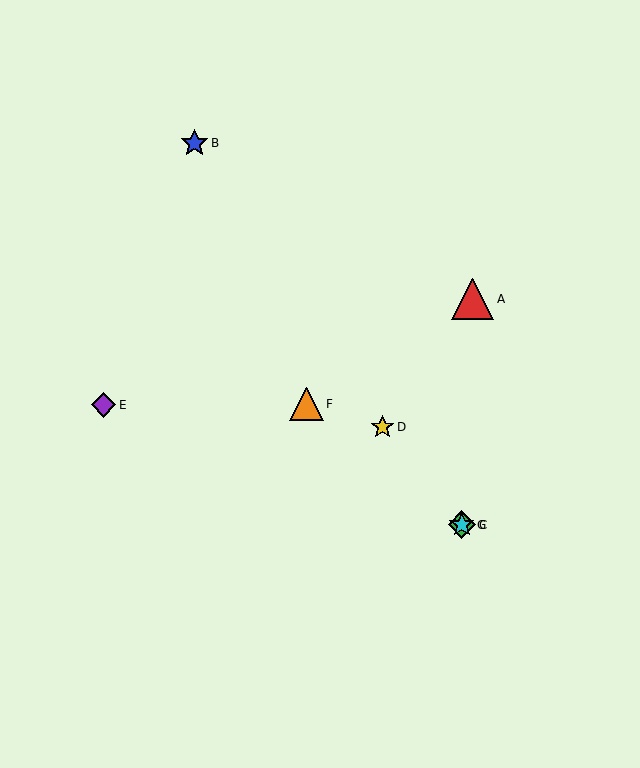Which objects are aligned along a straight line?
Objects C, D, G are aligned along a straight line.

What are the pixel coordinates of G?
Object G is at (462, 525).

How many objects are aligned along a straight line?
3 objects (C, D, G) are aligned along a straight line.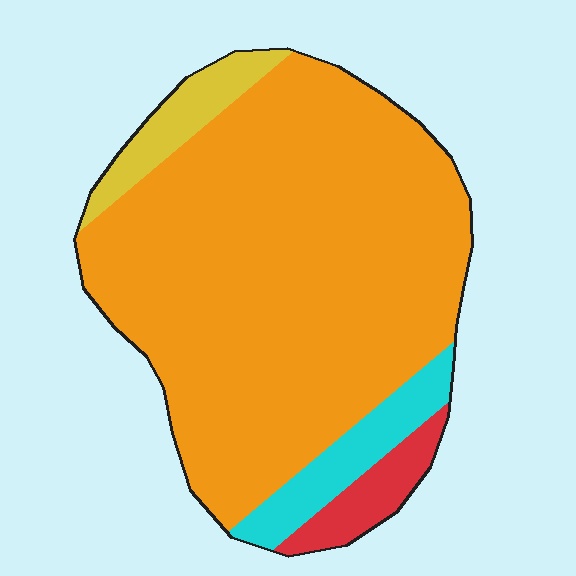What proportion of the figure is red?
Red takes up less than a quarter of the figure.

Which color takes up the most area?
Orange, at roughly 80%.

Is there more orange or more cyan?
Orange.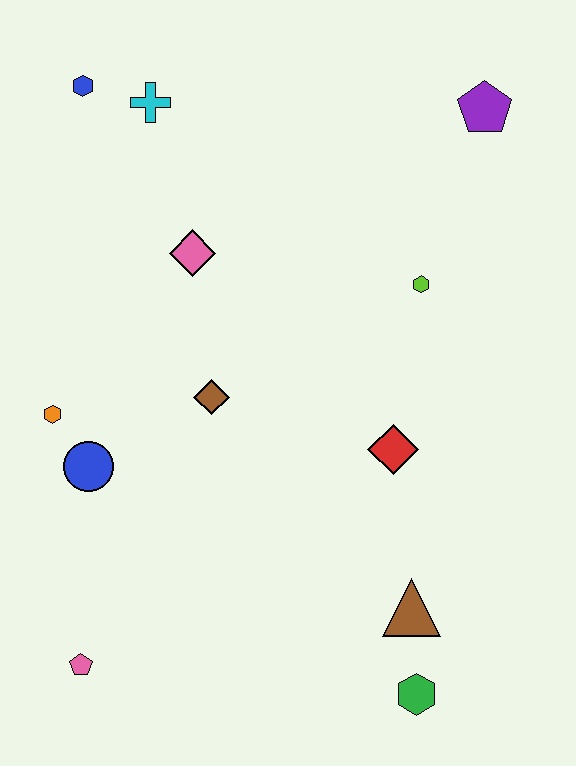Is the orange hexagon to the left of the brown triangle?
Yes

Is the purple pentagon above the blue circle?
Yes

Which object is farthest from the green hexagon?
The blue hexagon is farthest from the green hexagon.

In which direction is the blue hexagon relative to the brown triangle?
The blue hexagon is above the brown triangle.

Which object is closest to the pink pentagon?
The blue circle is closest to the pink pentagon.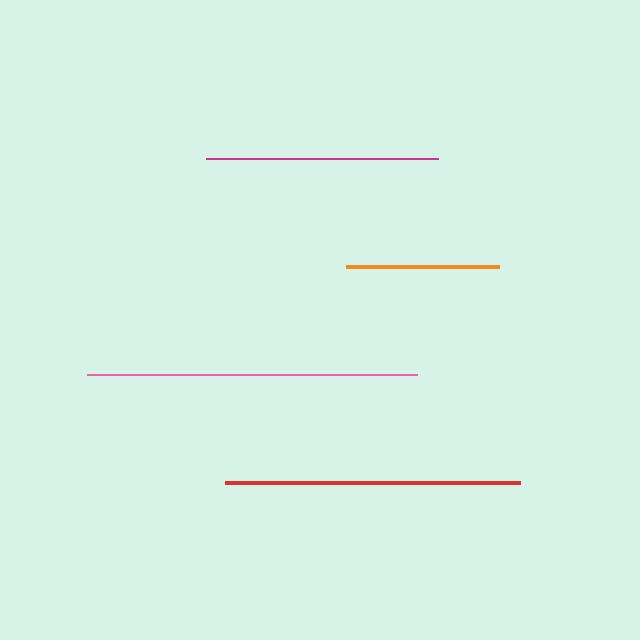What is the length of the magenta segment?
The magenta segment is approximately 232 pixels long.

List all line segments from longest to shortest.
From longest to shortest: pink, red, magenta, orange.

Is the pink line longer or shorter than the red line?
The pink line is longer than the red line.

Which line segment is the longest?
The pink line is the longest at approximately 330 pixels.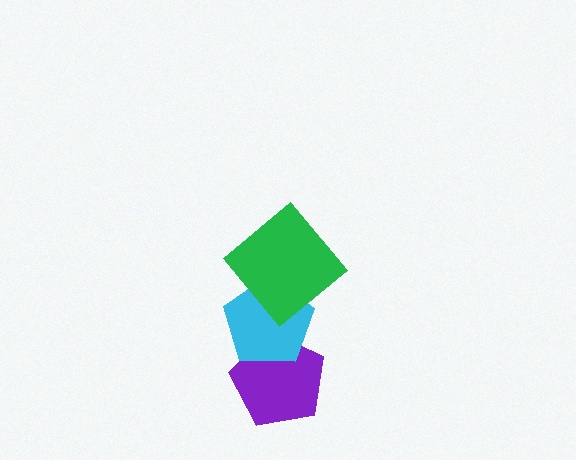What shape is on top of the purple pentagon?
The cyan pentagon is on top of the purple pentagon.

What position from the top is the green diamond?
The green diamond is 1st from the top.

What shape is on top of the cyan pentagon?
The green diamond is on top of the cyan pentagon.